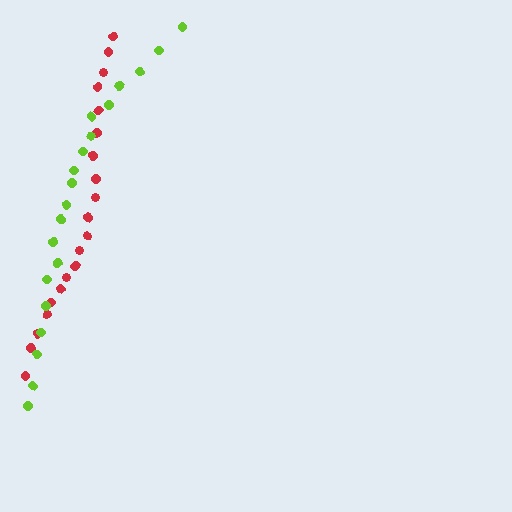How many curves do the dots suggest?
There are 2 distinct paths.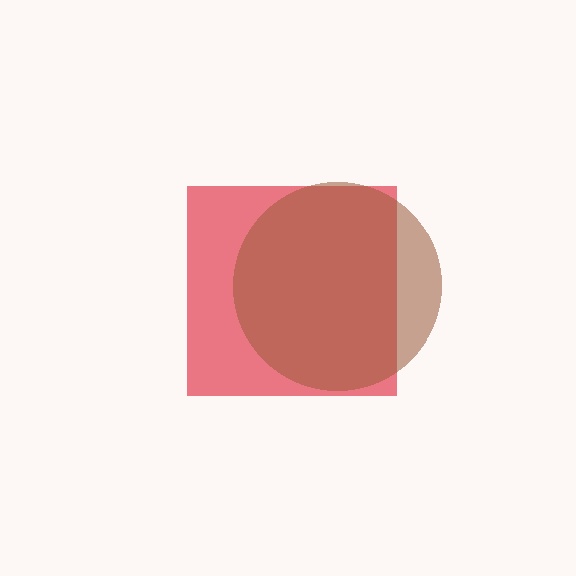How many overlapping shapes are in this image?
There are 2 overlapping shapes in the image.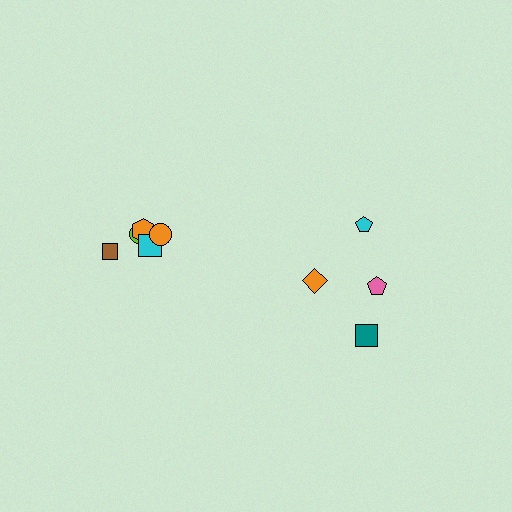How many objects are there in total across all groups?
There are 10 objects.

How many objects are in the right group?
There are 4 objects.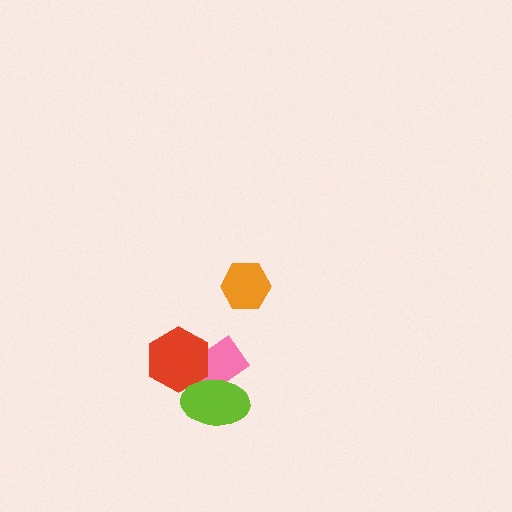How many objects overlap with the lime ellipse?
2 objects overlap with the lime ellipse.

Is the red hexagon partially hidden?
Yes, it is partially covered by another shape.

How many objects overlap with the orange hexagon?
0 objects overlap with the orange hexagon.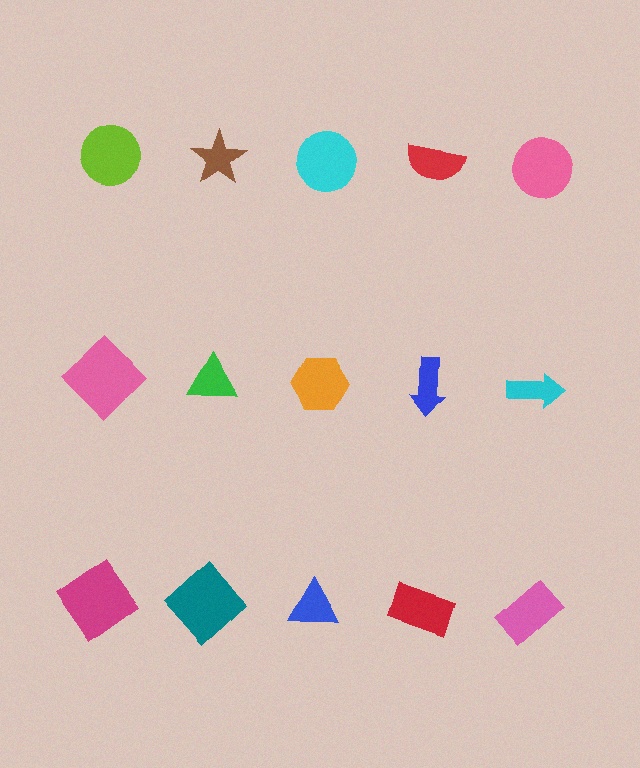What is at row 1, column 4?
A red semicircle.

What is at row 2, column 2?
A green triangle.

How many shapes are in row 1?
5 shapes.